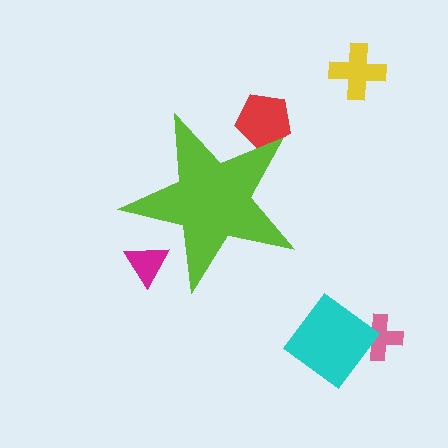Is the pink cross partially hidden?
No, the pink cross is fully visible.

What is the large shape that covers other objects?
A lime star.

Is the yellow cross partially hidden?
No, the yellow cross is fully visible.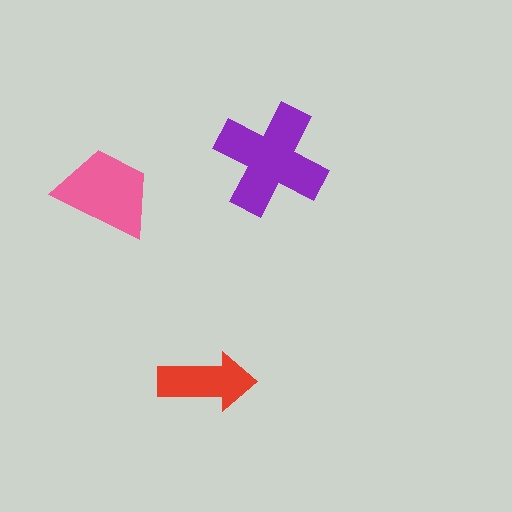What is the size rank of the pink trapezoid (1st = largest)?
2nd.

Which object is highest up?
The purple cross is topmost.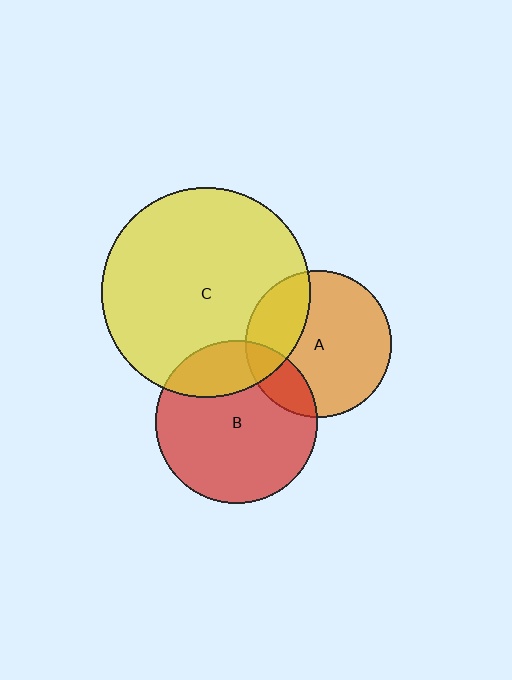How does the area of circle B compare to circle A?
Approximately 1.2 times.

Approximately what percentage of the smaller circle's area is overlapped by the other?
Approximately 25%.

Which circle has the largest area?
Circle C (yellow).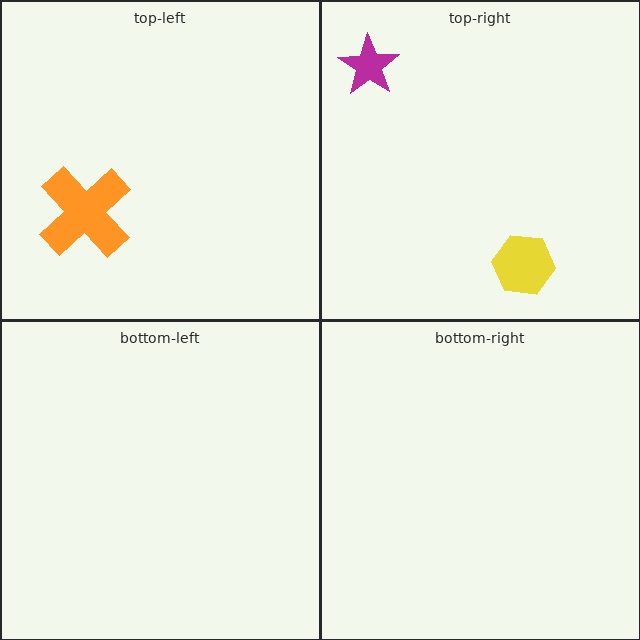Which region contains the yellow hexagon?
The top-right region.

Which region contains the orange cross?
The top-left region.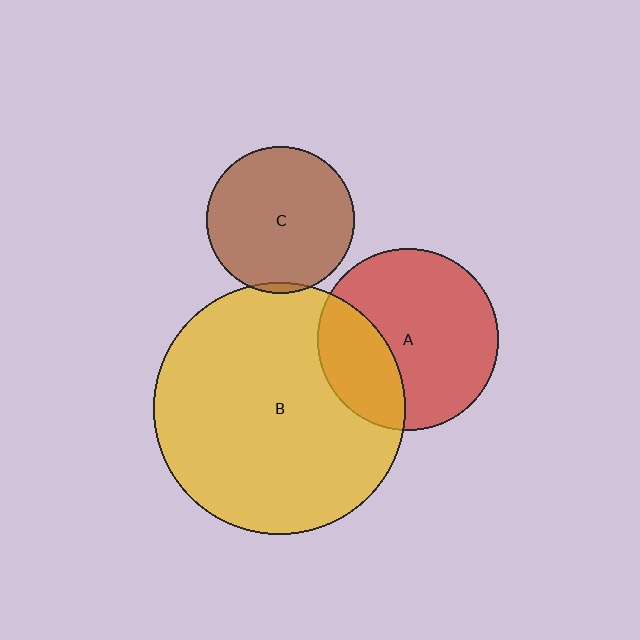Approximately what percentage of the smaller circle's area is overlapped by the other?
Approximately 30%.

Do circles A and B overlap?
Yes.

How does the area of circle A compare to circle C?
Approximately 1.5 times.